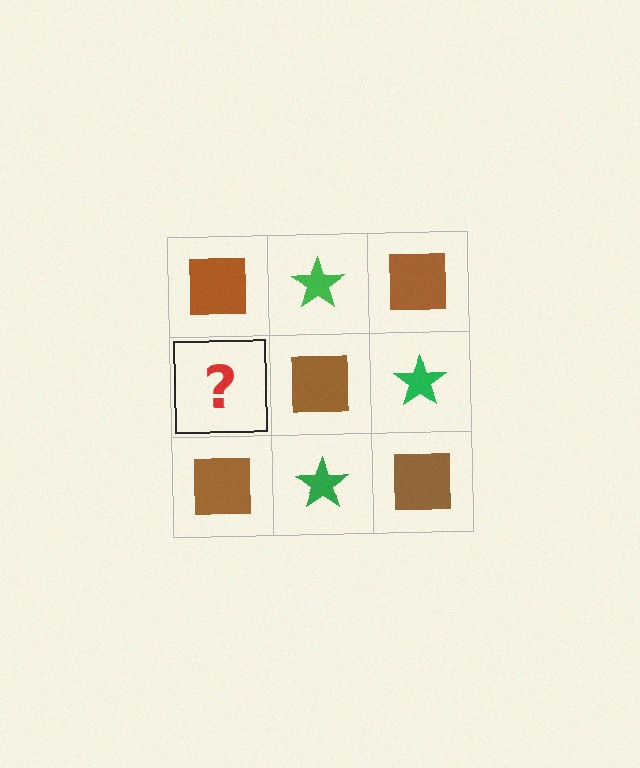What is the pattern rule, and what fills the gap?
The rule is that it alternates brown square and green star in a checkerboard pattern. The gap should be filled with a green star.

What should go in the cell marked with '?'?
The missing cell should contain a green star.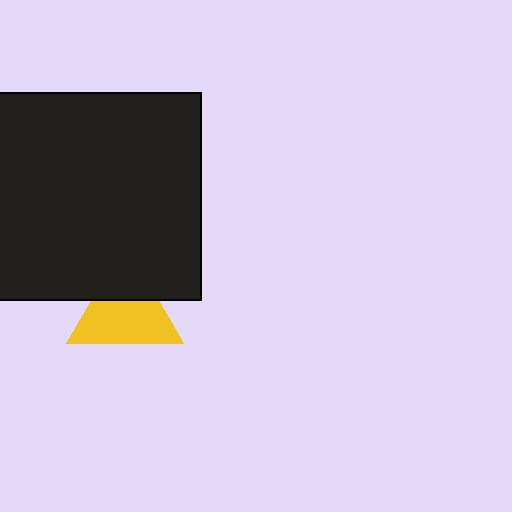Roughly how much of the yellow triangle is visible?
Most of it is visible (roughly 65%).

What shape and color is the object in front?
The object in front is a black square.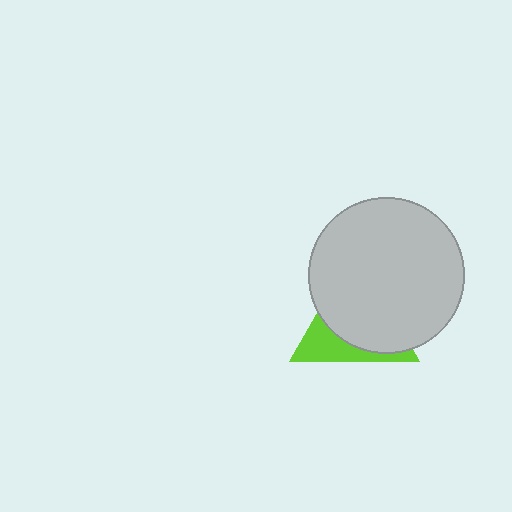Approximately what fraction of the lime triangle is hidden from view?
Roughly 69% of the lime triangle is hidden behind the light gray circle.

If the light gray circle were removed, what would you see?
You would see the complete lime triangle.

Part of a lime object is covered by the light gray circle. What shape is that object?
It is a triangle.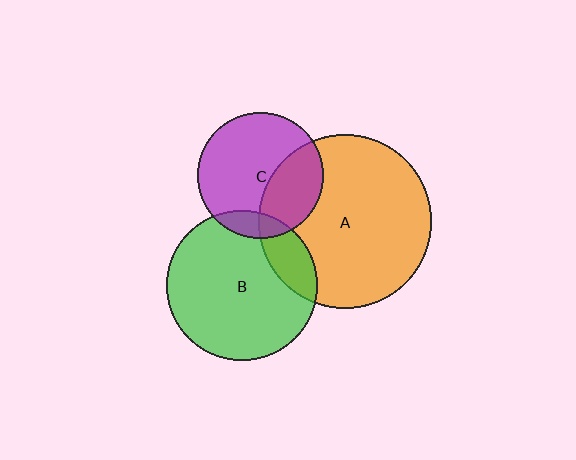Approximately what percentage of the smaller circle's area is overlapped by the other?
Approximately 35%.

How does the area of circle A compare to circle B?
Approximately 1.3 times.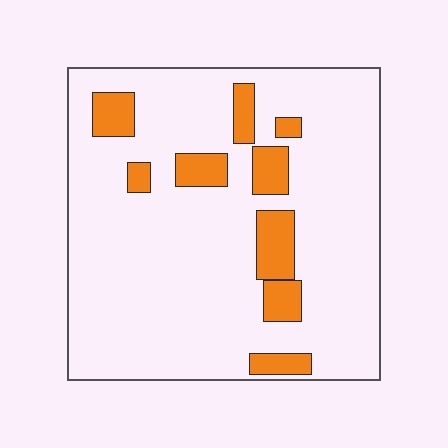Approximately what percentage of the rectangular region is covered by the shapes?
Approximately 15%.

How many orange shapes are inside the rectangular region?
9.